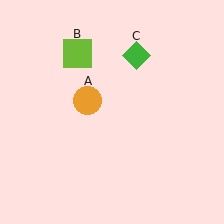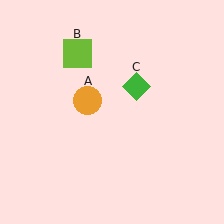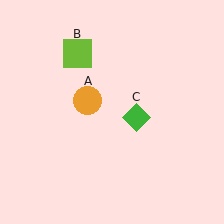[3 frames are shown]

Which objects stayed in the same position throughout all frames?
Orange circle (object A) and lime square (object B) remained stationary.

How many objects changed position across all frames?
1 object changed position: green diamond (object C).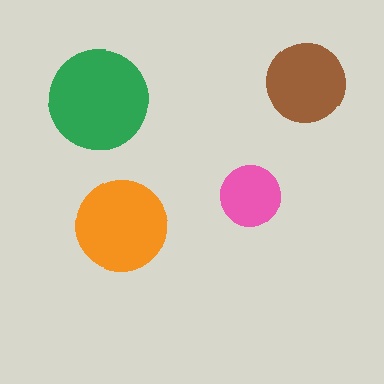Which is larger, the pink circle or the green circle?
The green one.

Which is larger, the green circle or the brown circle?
The green one.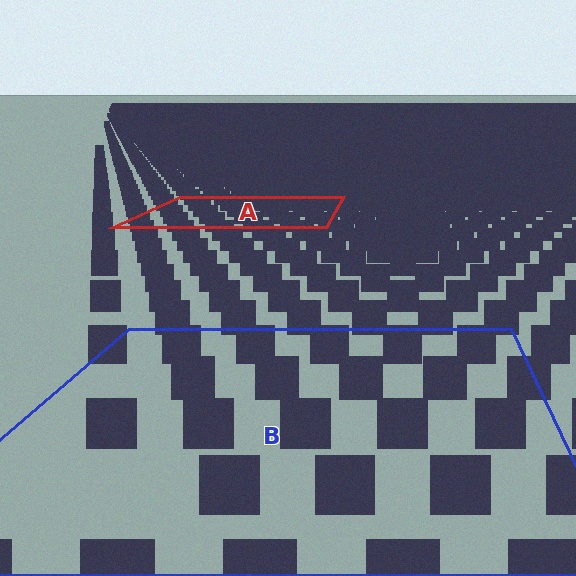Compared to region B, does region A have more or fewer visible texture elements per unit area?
Region A has more texture elements per unit area — they are packed more densely because it is farther away.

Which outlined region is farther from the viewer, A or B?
Region A is farther from the viewer — the texture elements inside it appear smaller and more densely packed.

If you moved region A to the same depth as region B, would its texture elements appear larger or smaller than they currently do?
They would appear larger. At a closer depth, the same texture elements are projected at a bigger on-screen size.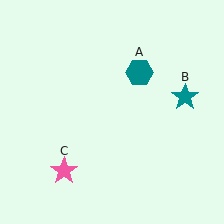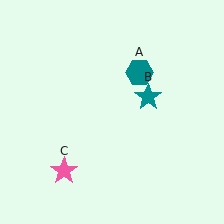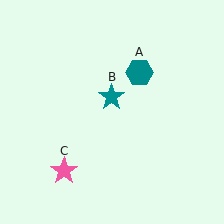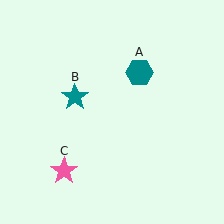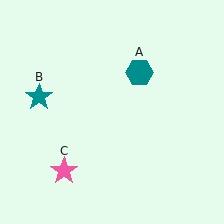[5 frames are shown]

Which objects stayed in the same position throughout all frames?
Teal hexagon (object A) and pink star (object C) remained stationary.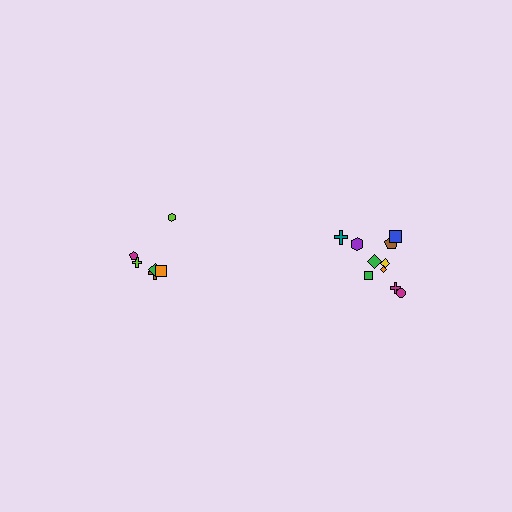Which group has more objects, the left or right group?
The right group.